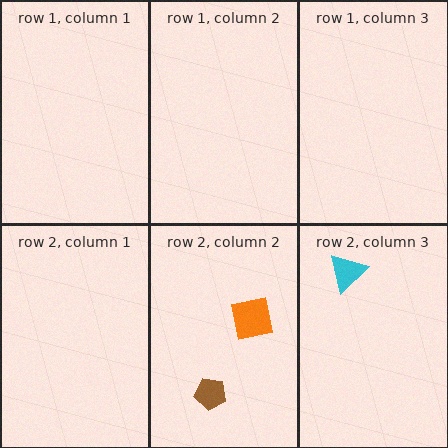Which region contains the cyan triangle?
The row 2, column 3 region.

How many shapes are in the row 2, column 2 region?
2.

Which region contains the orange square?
The row 2, column 2 region.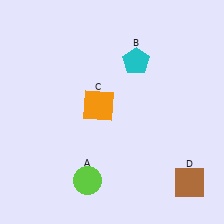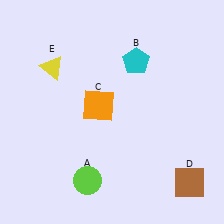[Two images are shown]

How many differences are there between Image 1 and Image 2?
There is 1 difference between the two images.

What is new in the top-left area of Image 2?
A yellow triangle (E) was added in the top-left area of Image 2.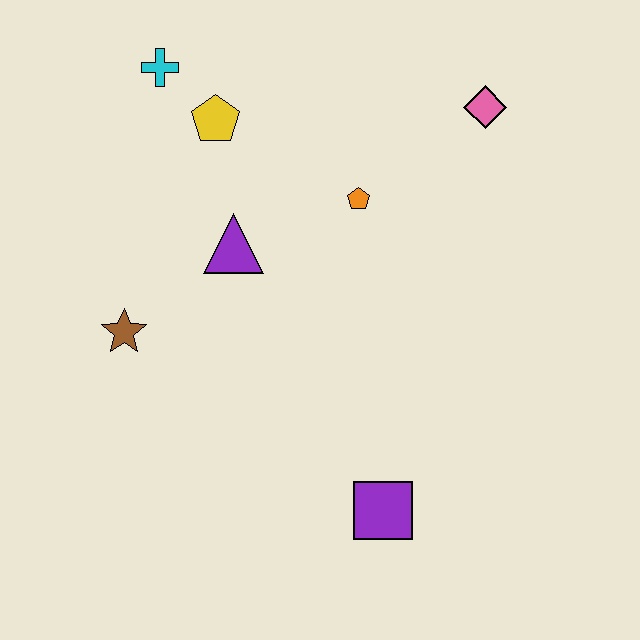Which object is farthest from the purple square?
The cyan cross is farthest from the purple square.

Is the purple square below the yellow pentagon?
Yes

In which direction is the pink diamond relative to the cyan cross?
The pink diamond is to the right of the cyan cross.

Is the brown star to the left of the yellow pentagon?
Yes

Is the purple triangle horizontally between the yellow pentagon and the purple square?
Yes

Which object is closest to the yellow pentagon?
The cyan cross is closest to the yellow pentagon.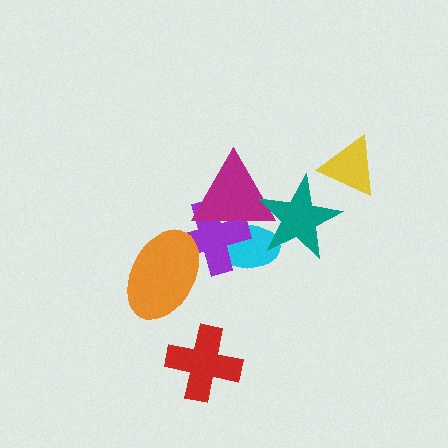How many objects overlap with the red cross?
0 objects overlap with the red cross.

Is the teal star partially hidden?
No, no other shape covers it.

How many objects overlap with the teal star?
3 objects overlap with the teal star.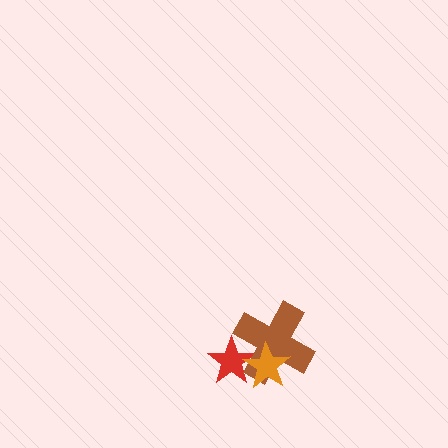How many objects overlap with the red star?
2 objects overlap with the red star.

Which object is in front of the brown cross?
The orange star is in front of the brown cross.